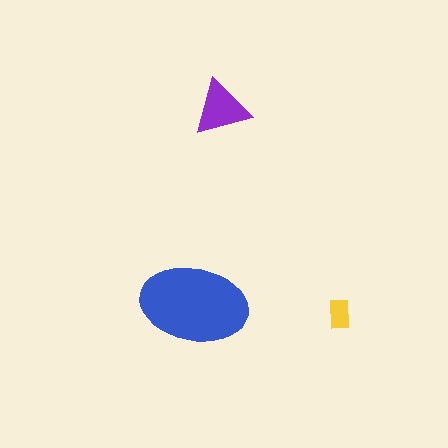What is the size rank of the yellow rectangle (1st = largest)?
3rd.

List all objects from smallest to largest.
The yellow rectangle, the purple triangle, the blue ellipse.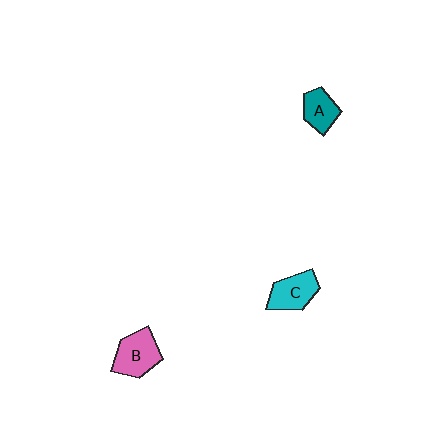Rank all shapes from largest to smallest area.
From largest to smallest: B (pink), C (cyan), A (teal).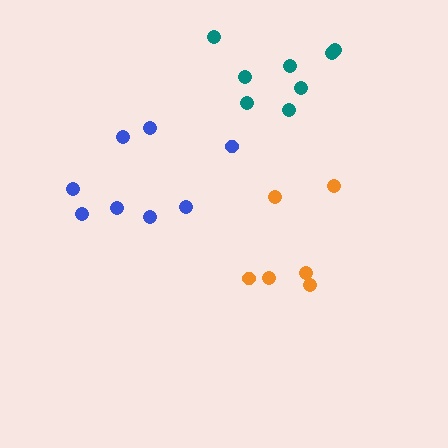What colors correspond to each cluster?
The clusters are colored: teal, blue, orange.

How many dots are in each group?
Group 1: 8 dots, Group 2: 8 dots, Group 3: 6 dots (22 total).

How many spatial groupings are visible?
There are 3 spatial groupings.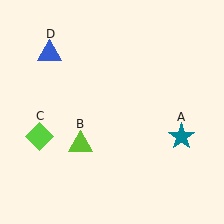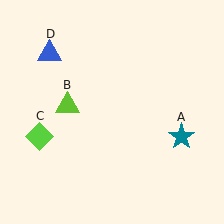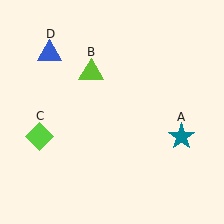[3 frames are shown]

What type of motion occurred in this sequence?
The lime triangle (object B) rotated clockwise around the center of the scene.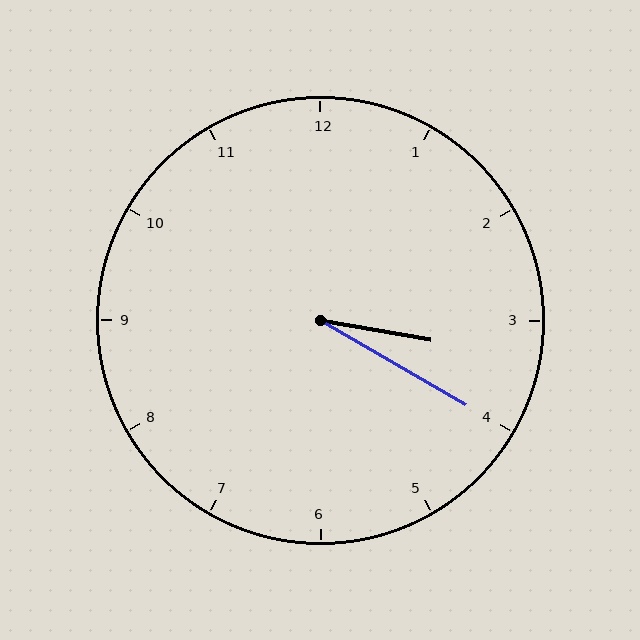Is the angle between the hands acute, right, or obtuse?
It is acute.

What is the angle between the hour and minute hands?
Approximately 20 degrees.